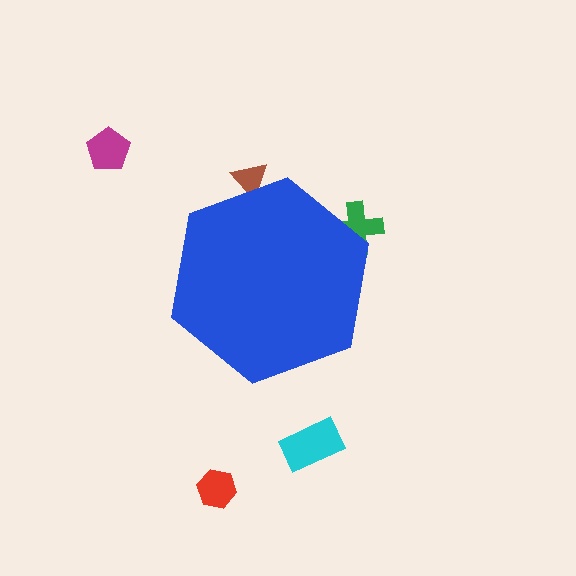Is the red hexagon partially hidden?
No, the red hexagon is fully visible.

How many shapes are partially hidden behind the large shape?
2 shapes are partially hidden.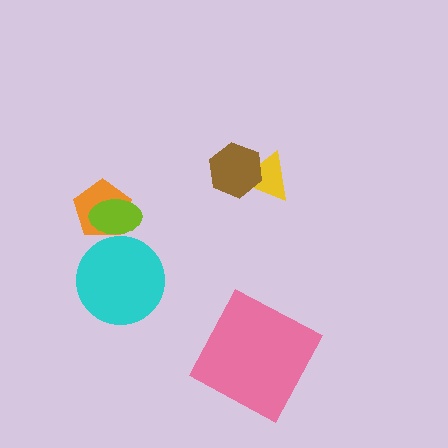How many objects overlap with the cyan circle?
1 object overlaps with the cyan circle.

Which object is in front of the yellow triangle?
The brown hexagon is in front of the yellow triangle.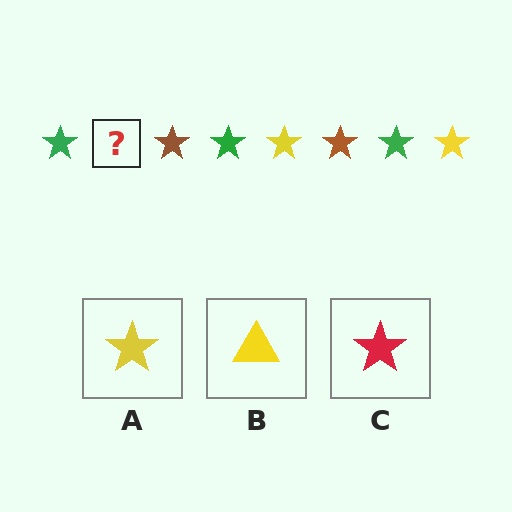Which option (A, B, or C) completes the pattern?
A.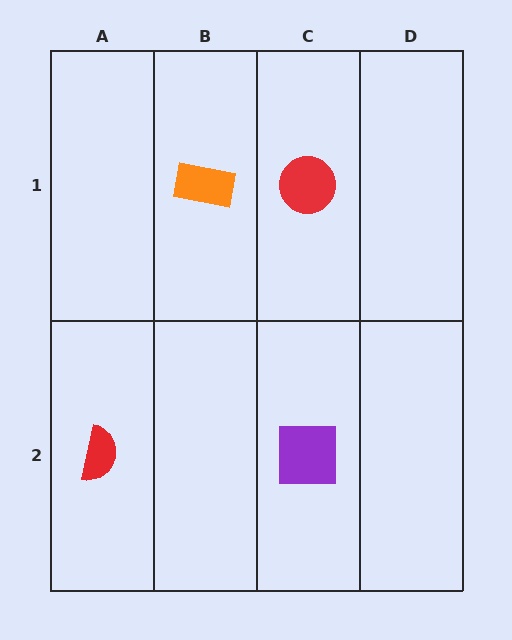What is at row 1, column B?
An orange rectangle.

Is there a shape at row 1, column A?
No, that cell is empty.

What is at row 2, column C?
A purple square.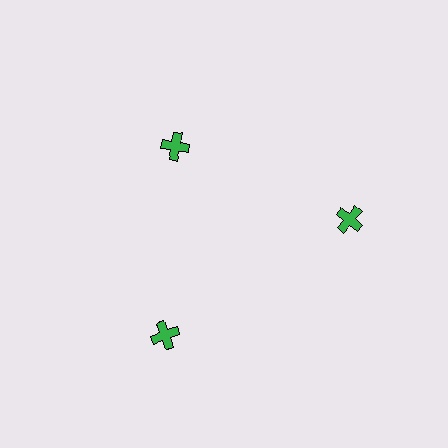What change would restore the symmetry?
The symmetry would be restored by moving it outward, back onto the ring so that all 3 crosses sit at equal angles and equal distance from the center.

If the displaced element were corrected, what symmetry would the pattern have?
It would have 3-fold rotational symmetry — the pattern would map onto itself every 120 degrees.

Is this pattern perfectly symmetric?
No. The 3 green crosses are arranged in a ring, but one element near the 11 o'clock position is pulled inward toward the center, breaking the 3-fold rotational symmetry.